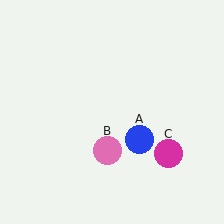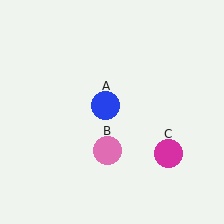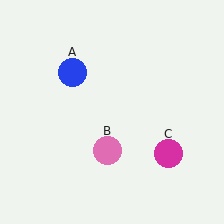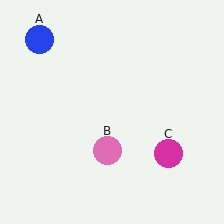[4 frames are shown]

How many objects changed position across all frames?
1 object changed position: blue circle (object A).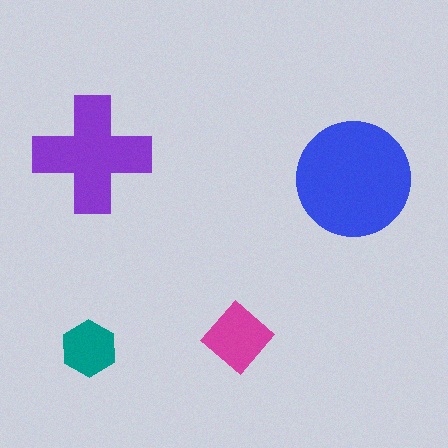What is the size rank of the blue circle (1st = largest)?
1st.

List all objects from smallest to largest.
The teal hexagon, the magenta diamond, the purple cross, the blue circle.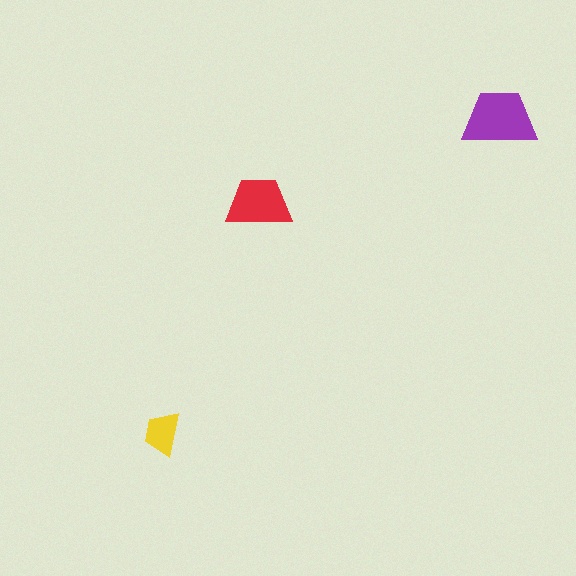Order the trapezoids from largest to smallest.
the purple one, the red one, the yellow one.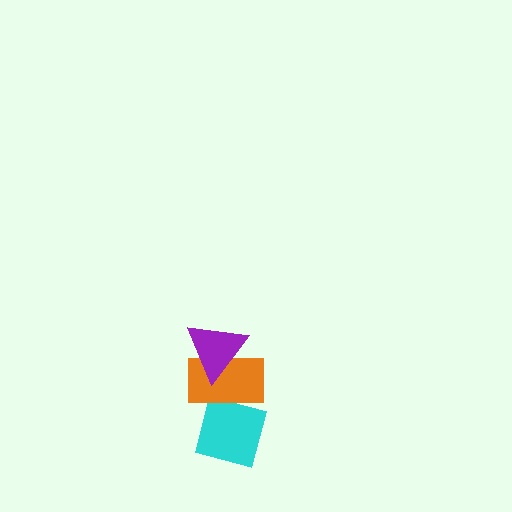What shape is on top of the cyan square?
The orange rectangle is on top of the cyan square.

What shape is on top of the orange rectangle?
The purple triangle is on top of the orange rectangle.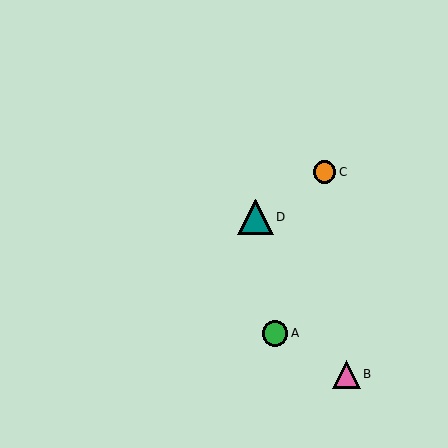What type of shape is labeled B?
Shape B is a pink triangle.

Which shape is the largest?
The teal triangle (labeled D) is the largest.